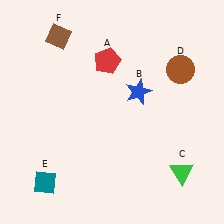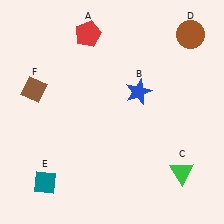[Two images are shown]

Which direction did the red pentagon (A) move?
The red pentagon (A) moved up.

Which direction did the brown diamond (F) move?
The brown diamond (F) moved down.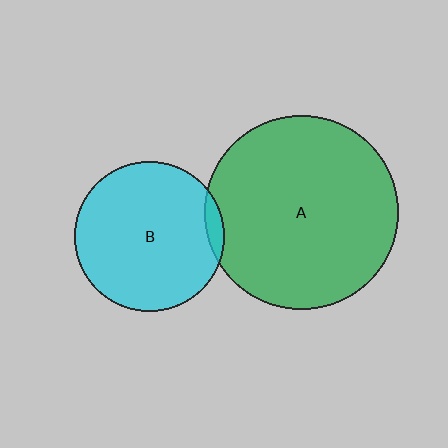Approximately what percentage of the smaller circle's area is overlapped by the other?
Approximately 5%.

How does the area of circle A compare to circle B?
Approximately 1.7 times.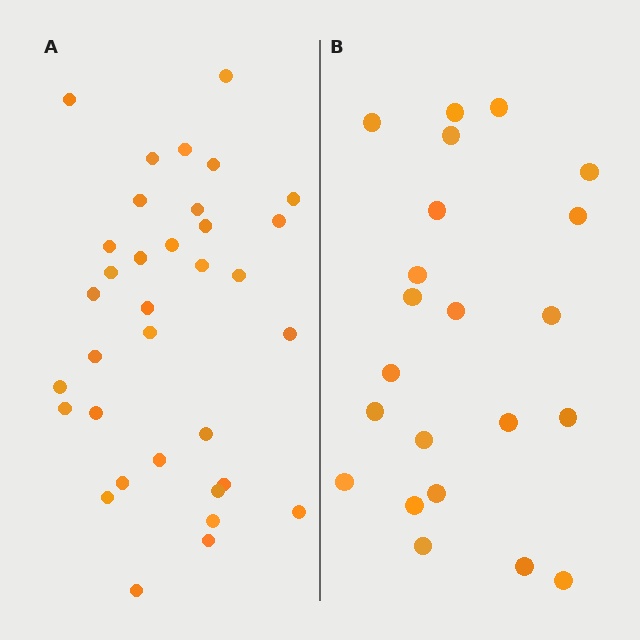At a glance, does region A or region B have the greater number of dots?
Region A (the left region) has more dots.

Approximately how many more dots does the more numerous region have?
Region A has roughly 12 or so more dots than region B.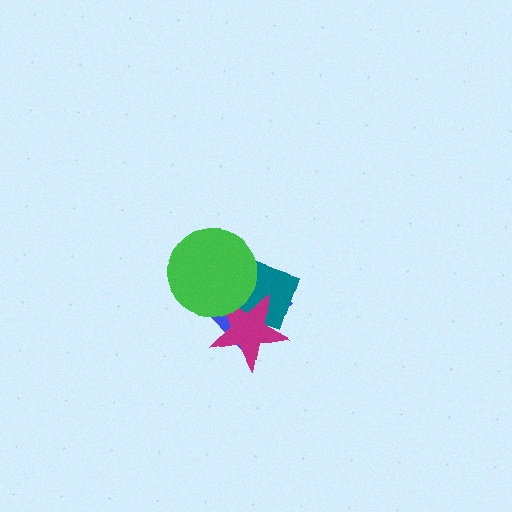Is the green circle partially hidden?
No, no other shape covers it.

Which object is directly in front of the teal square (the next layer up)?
The magenta star is directly in front of the teal square.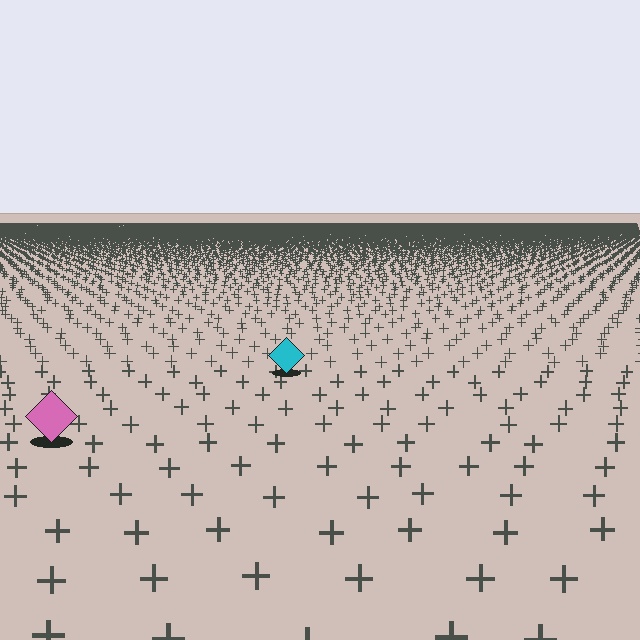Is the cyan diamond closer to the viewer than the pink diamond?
No. The pink diamond is closer — you can tell from the texture gradient: the ground texture is coarser near it.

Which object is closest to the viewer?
The pink diamond is closest. The texture marks near it are larger and more spread out.